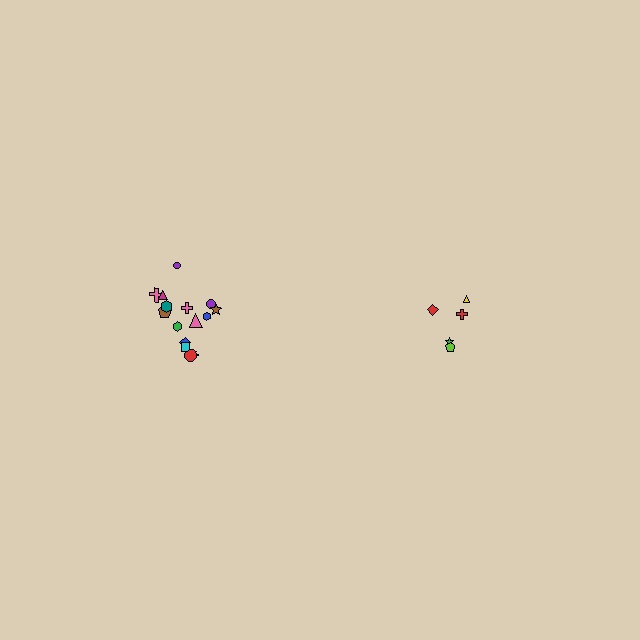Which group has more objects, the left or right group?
The left group.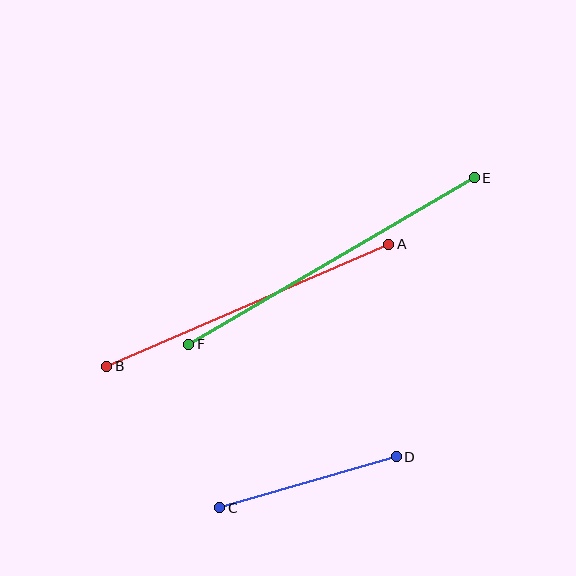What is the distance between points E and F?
The distance is approximately 330 pixels.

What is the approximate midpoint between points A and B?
The midpoint is at approximately (248, 305) pixels.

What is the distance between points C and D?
The distance is approximately 183 pixels.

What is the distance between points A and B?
The distance is approximately 308 pixels.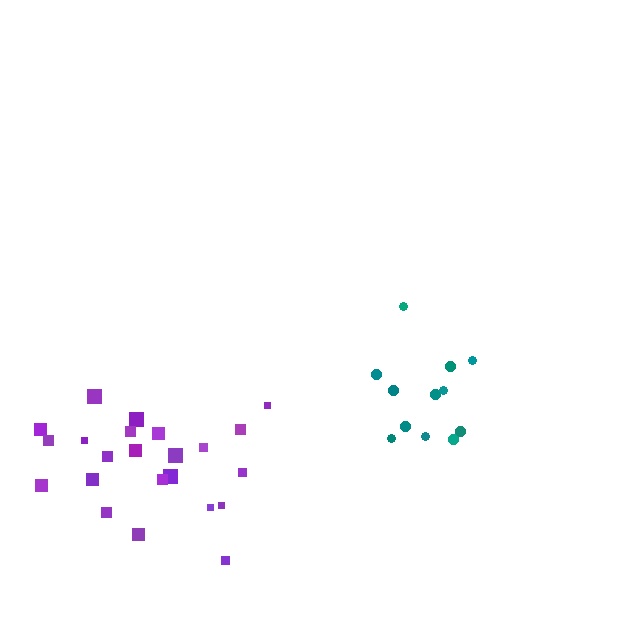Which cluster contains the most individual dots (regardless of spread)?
Purple (23).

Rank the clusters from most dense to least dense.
purple, teal.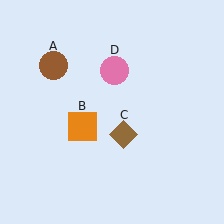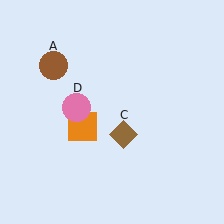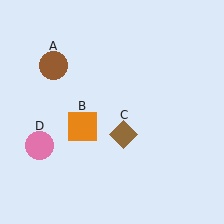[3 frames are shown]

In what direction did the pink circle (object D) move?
The pink circle (object D) moved down and to the left.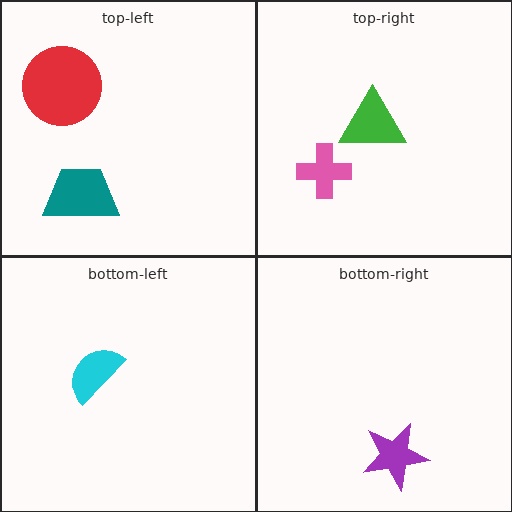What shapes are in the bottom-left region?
The cyan semicircle.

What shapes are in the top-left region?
The red circle, the teal trapezoid.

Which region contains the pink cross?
The top-right region.